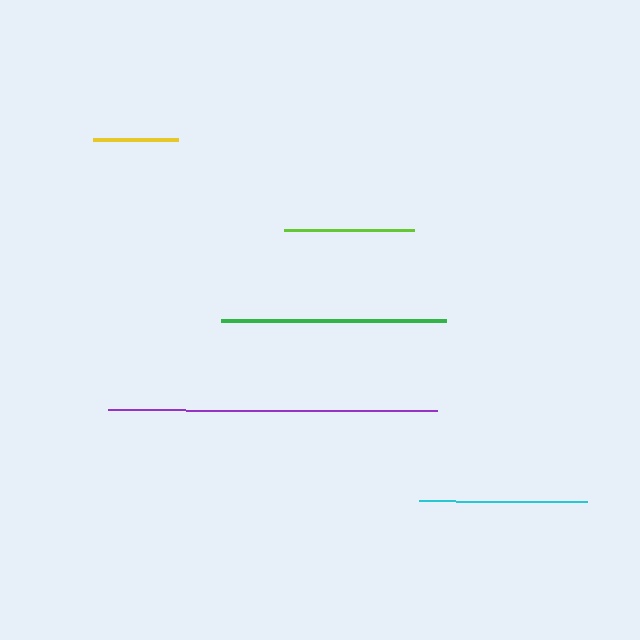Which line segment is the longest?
The purple line is the longest at approximately 330 pixels.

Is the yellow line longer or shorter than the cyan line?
The cyan line is longer than the yellow line.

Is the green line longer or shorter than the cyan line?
The green line is longer than the cyan line.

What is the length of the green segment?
The green segment is approximately 224 pixels long.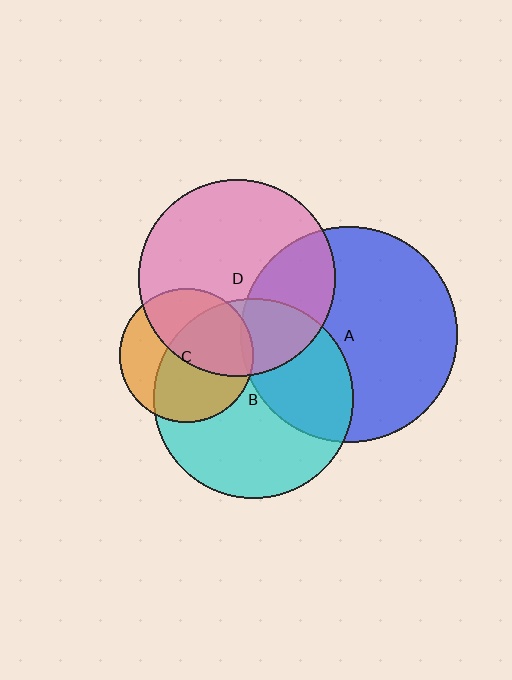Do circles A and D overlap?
Yes.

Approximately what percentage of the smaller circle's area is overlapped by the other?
Approximately 30%.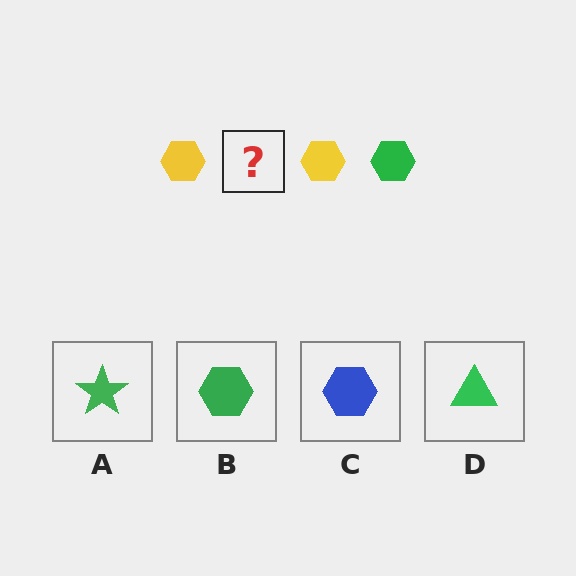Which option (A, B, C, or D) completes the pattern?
B.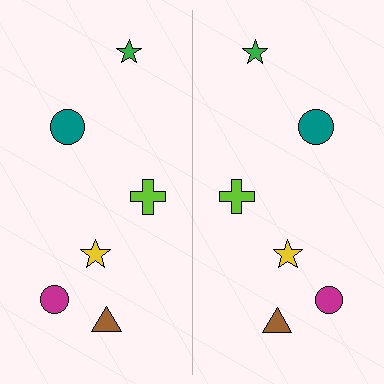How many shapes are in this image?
There are 12 shapes in this image.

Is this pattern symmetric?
Yes, this pattern has bilateral (reflection) symmetry.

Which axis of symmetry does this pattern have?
The pattern has a vertical axis of symmetry running through the center of the image.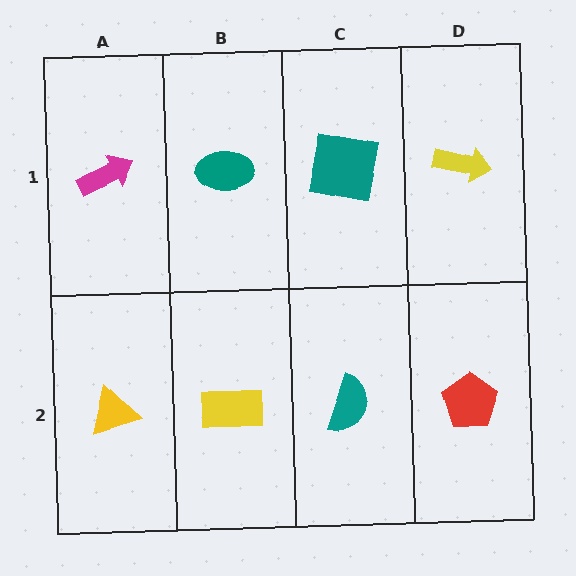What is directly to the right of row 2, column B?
A teal semicircle.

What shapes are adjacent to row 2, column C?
A teal square (row 1, column C), a yellow rectangle (row 2, column B), a red pentagon (row 2, column D).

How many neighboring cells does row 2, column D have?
2.